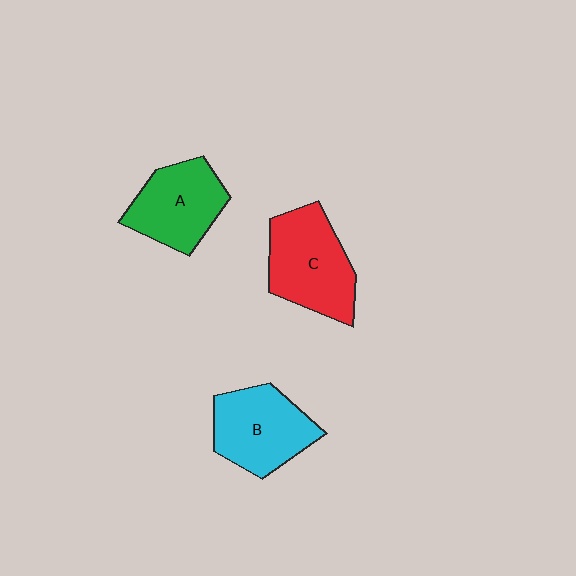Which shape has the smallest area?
Shape A (green).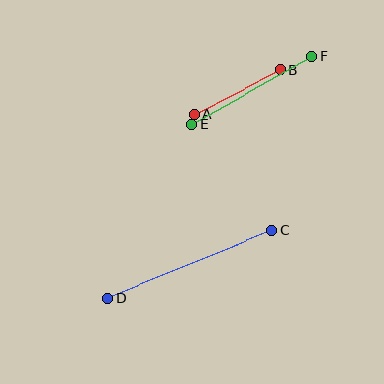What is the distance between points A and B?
The distance is approximately 97 pixels.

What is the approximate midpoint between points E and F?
The midpoint is at approximately (252, 90) pixels.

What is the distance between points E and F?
The distance is approximately 137 pixels.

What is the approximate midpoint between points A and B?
The midpoint is at approximately (237, 92) pixels.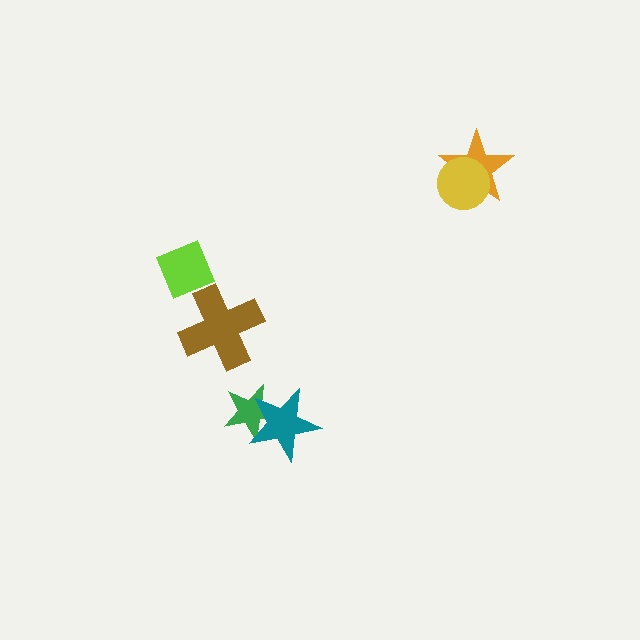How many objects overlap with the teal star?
1 object overlaps with the teal star.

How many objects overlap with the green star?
1 object overlaps with the green star.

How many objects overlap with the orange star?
1 object overlaps with the orange star.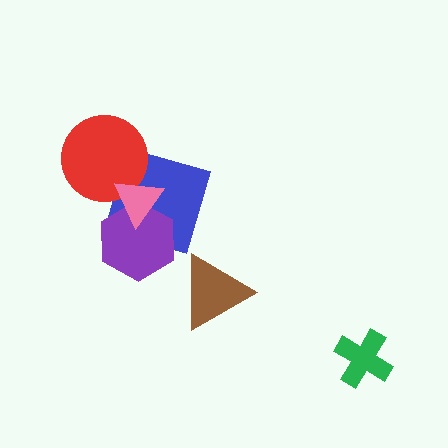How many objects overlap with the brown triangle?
0 objects overlap with the brown triangle.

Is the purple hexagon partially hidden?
Yes, it is partially covered by another shape.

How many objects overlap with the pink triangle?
3 objects overlap with the pink triangle.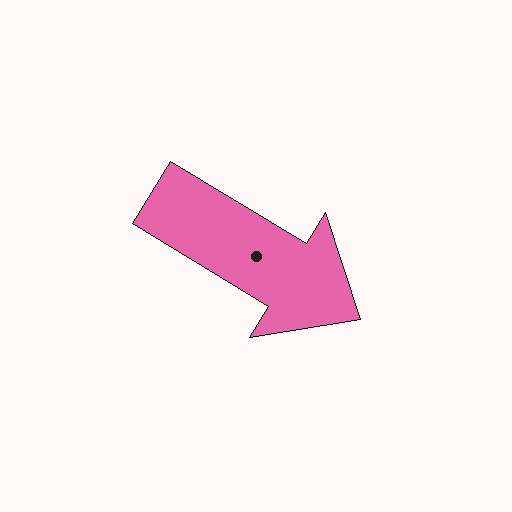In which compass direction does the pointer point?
Southeast.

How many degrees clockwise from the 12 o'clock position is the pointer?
Approximately 121 degrees.